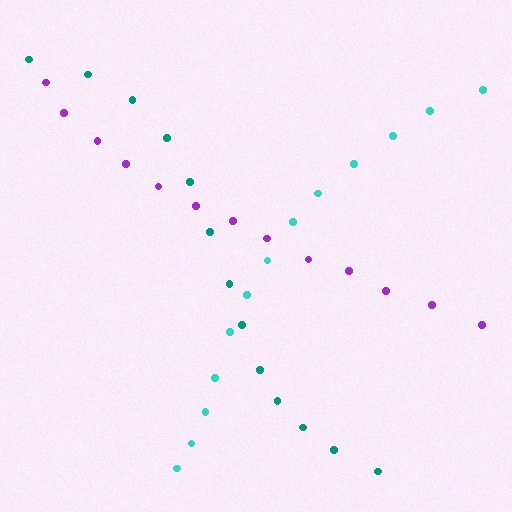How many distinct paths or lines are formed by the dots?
There are 3 distinct paths.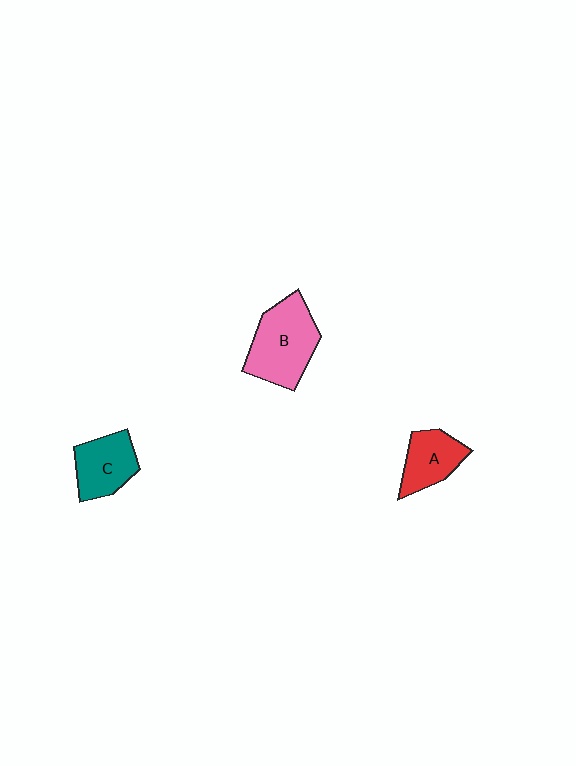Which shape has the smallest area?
Shape A (red).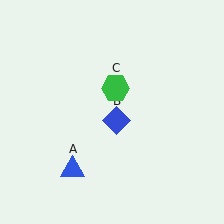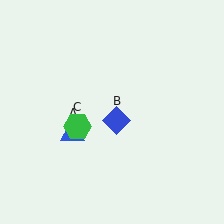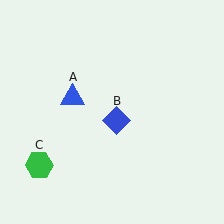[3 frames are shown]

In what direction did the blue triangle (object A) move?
The blue triangle (object A) moved up.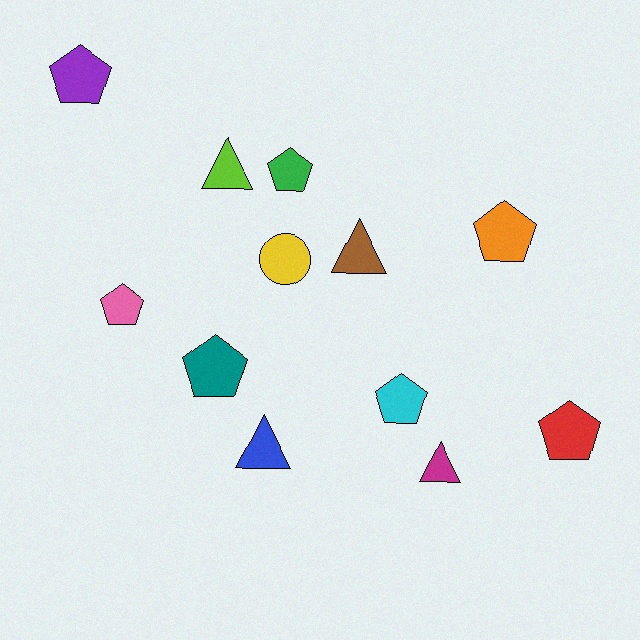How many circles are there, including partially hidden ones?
There is 1 circle.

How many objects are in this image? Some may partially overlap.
There are 12 objects.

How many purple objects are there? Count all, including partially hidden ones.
There is 1 purple object.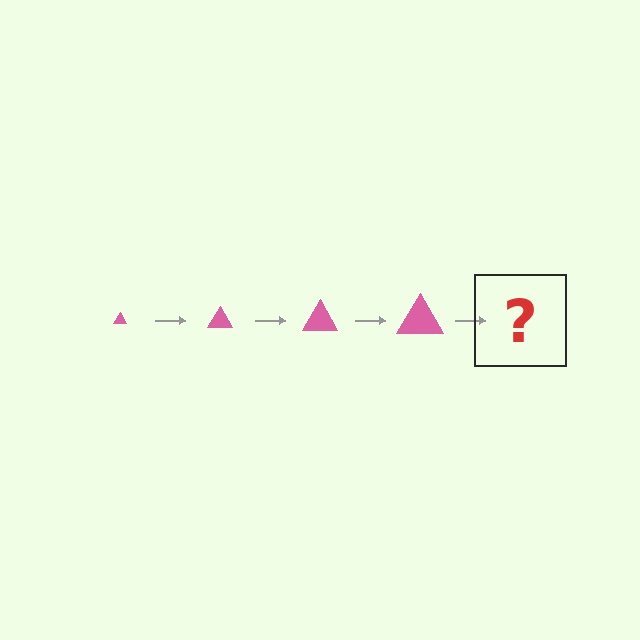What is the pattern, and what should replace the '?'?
The pattern is that the triangle gets progressively larger each step. The '?' should be a pink triangle, larger than the previous one.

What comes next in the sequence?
The next element should be a pink triangle, larger than the previous one.